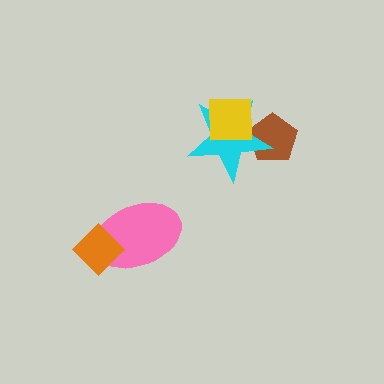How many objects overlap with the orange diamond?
1 object overlaps with the orange diamond.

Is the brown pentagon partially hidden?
Yes, it is partially covered by another shape.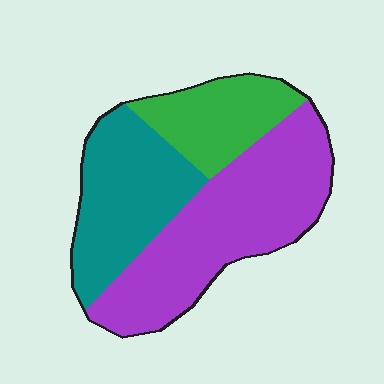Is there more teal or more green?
Teal.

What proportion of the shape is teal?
Teal takes up between a quarter and a half of the shape.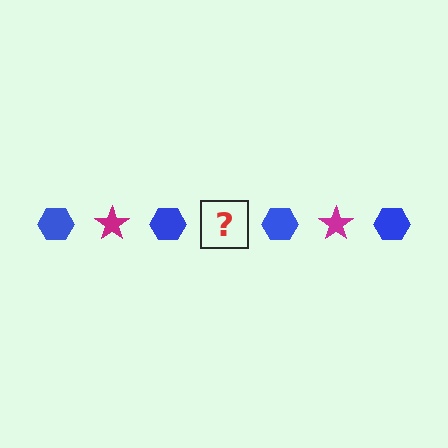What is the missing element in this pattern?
The missing element is a magenta star.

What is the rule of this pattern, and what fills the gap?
The rule is that the pattern alternates between blue hexagon and magenta star. The gap should be filled with a magenta star.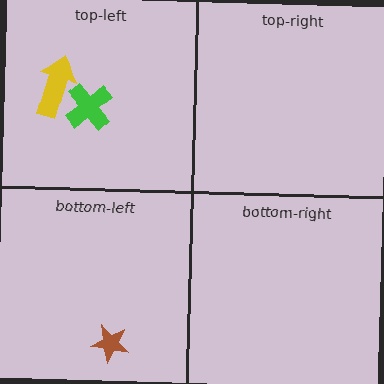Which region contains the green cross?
The top-left region.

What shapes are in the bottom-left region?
The brown star.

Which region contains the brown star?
The bottom-left region.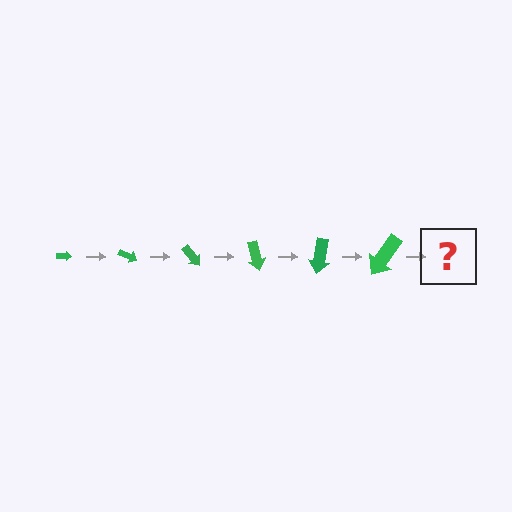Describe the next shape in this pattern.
It should be an arrow, larger than the previous one and rotated 150 degrees from the start.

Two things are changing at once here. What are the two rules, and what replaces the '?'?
The two rules are that the arrow grows larger each step and it rotates 25 degrees each step. The '?' should be an arrow, larger than the previous one and rotated 150 degrees from the start.